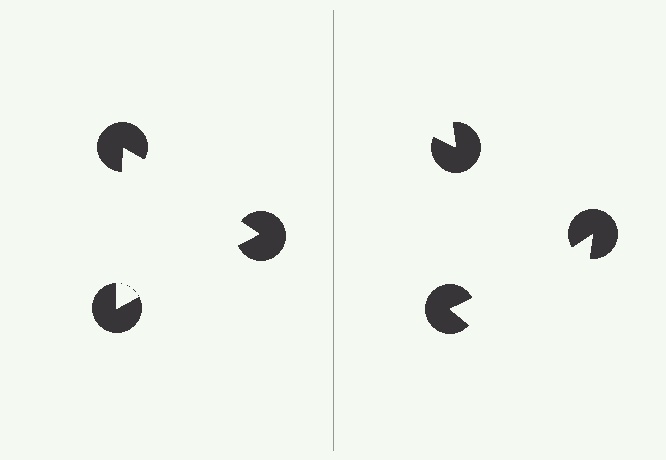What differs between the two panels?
The pac-man discs are positioned identically on both sides; only the wedge orientations differ. On the left they align to a triangle; on the right they are misaligned.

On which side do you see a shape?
An illusory triangle appears on the left side. On the right side the wedge cuts are rotated, so no coherent shape forms.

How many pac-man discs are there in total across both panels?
6 — 3 on each side.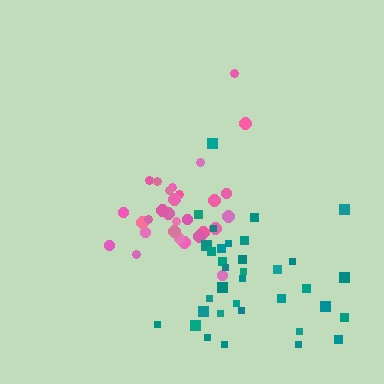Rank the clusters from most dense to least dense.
pink, teal.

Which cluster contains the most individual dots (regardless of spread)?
Teal (35).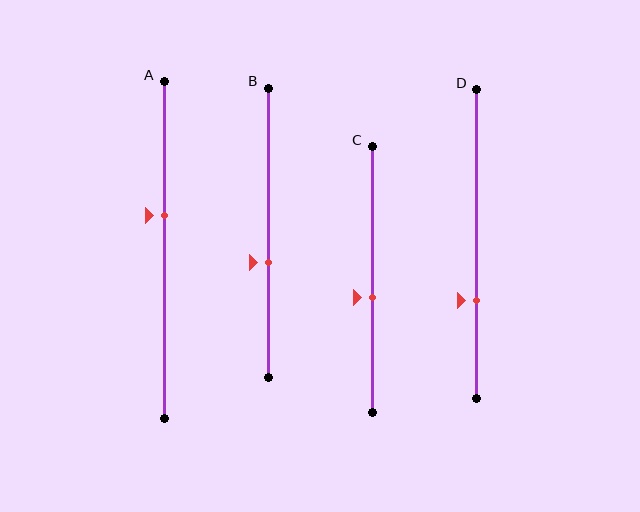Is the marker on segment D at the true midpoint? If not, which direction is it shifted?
No, the marker on segment D is shifted downward by about 18% of the segment length.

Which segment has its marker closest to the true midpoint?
Segment C has its marker closest to the true midpoint.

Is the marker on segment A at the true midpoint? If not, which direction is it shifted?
No, the marker on segment A is shifted upward by about 10% of the segment length.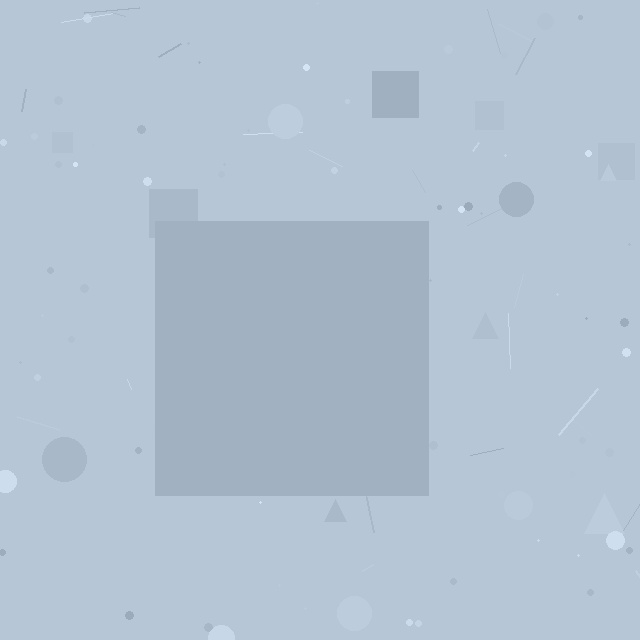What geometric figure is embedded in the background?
A square is embedded in the background.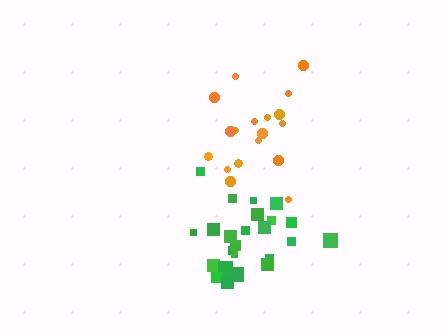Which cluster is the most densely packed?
Green.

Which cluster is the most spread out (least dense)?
Orange.